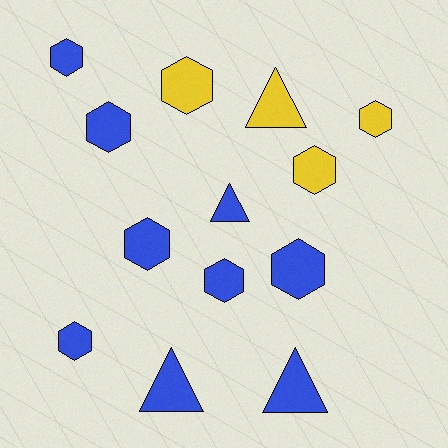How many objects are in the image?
There are 13 objects.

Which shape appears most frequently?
Hexagon, with 9 objects.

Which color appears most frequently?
Blue, with 9 objects.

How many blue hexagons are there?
There are 6 blue hexagons.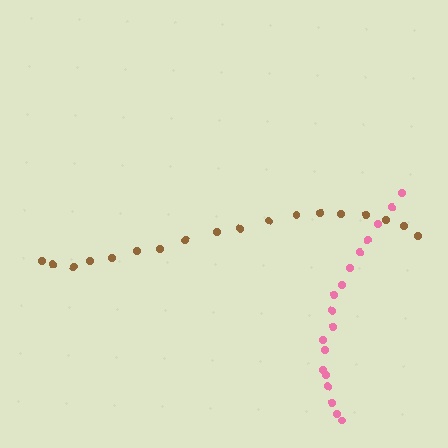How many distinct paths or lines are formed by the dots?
There are 2 distinct paths.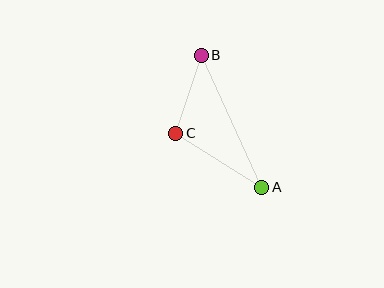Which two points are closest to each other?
Points B and C are closest to each other.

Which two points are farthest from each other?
Points A and B are farthest from each other.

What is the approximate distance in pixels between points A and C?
The distance between A and C is approximately 102 pixels.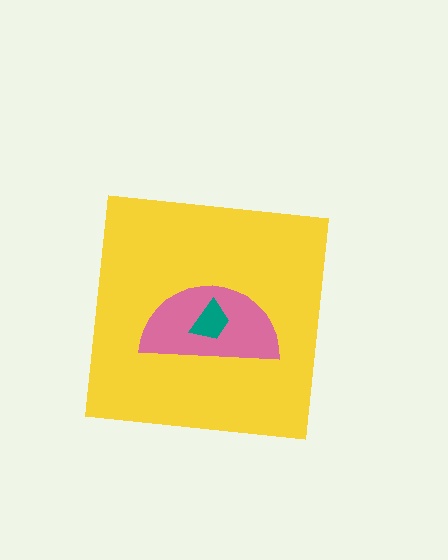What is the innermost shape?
The teal trapezoid.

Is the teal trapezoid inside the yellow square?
Yes.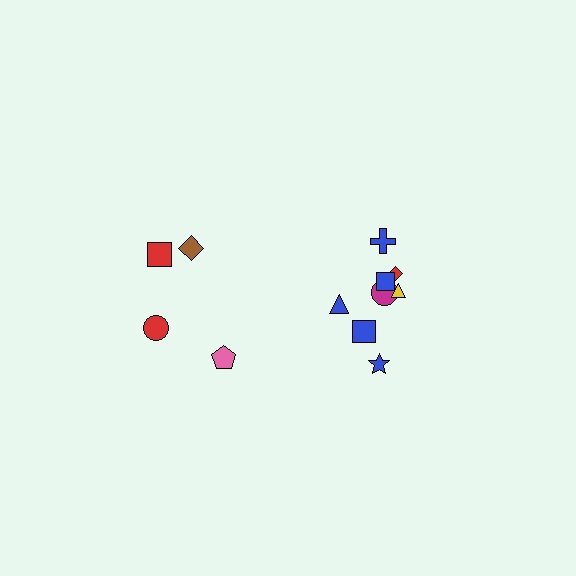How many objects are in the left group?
There are 4 objects.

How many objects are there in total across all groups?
There are 12 objects.